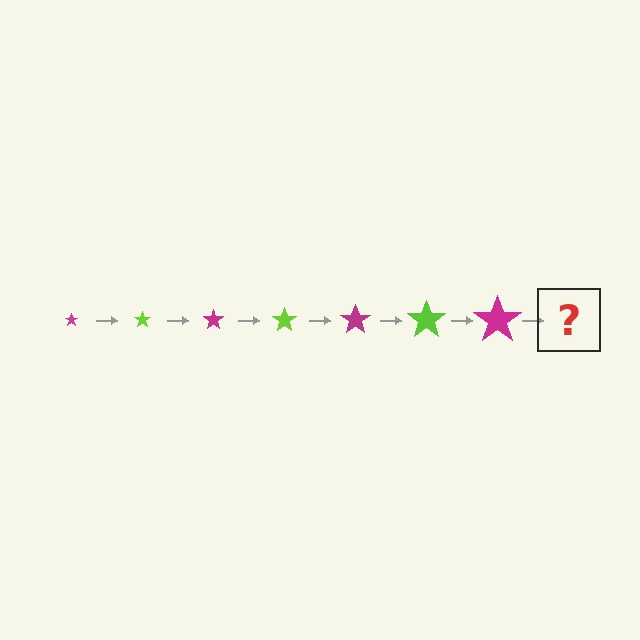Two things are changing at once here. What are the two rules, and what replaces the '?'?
The two rules are that the star grows larger each step and the color cycles through magenta and lime. The '?' should be a lime star, larger than the previous one.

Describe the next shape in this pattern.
It should be a lime star, larger than the previous one.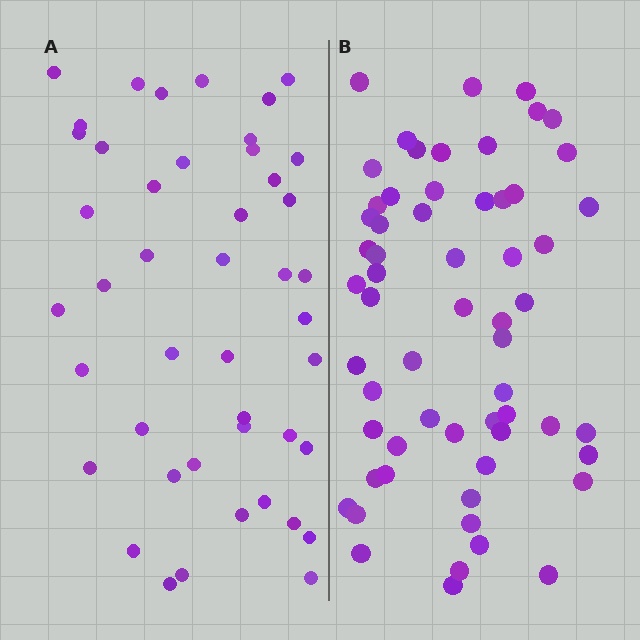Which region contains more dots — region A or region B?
Region B (the right region) has more dots.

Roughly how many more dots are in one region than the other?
Region B has approximately 15 more dots than region A.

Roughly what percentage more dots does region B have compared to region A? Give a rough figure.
About 35% more.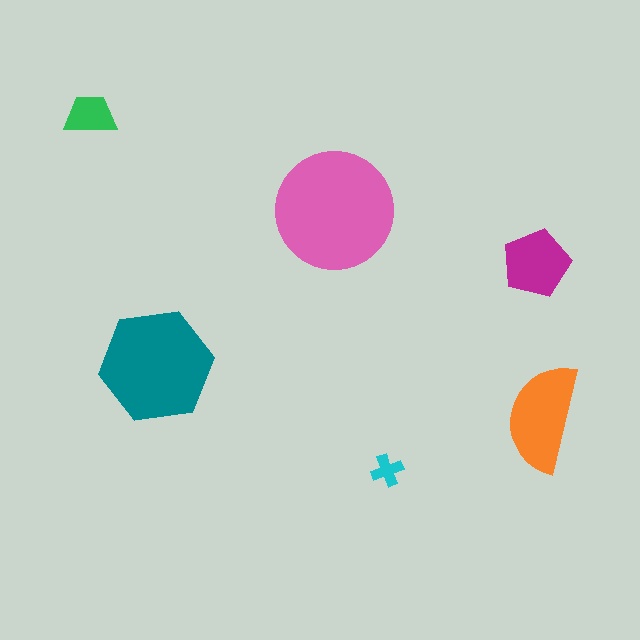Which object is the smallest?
The cyan cross.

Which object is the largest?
The pink circle.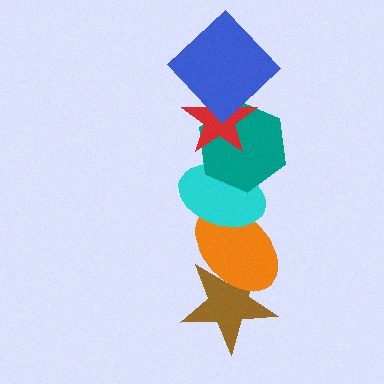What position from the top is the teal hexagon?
The teal hexagon is 3rd from the top.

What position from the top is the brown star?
The brown star is 6th from the top.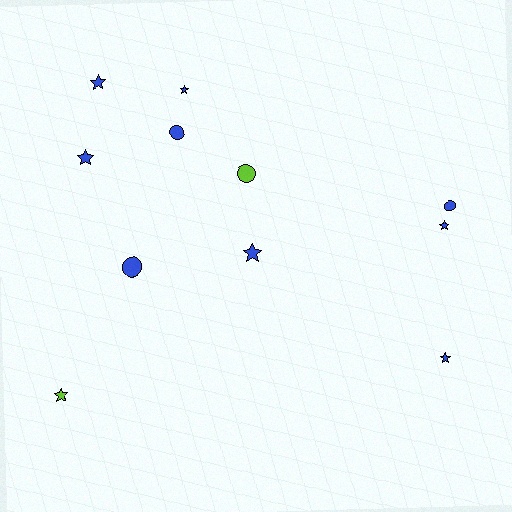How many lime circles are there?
There is 1 lime circle.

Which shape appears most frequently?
Star, with 7 objects.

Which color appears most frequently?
Blue, with 9 objects.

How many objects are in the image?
There are 11 objects.